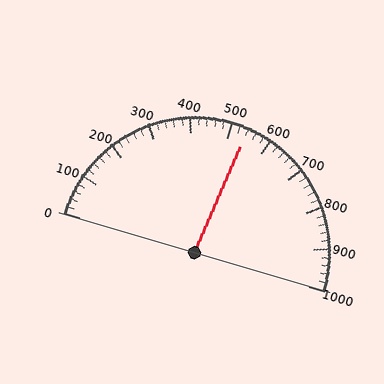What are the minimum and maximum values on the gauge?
The gauge ranges from 0 to 1000.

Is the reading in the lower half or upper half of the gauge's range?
The reading is in the upper half of the range (0 to 1000).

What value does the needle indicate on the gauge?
The needle indicates approximately 540.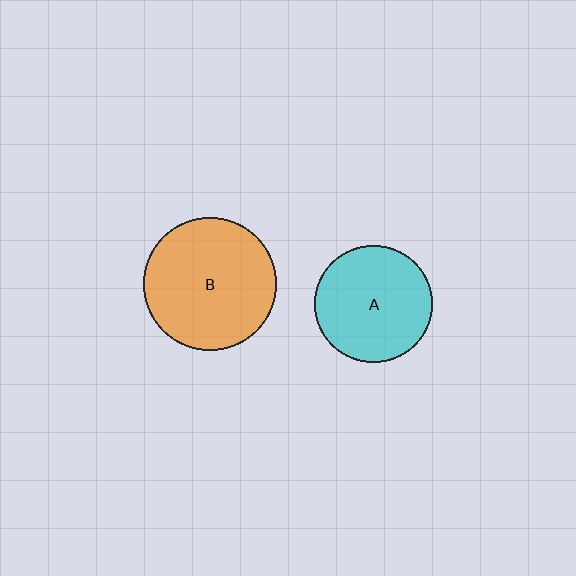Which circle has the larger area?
Circle B (orange).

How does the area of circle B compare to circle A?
Approximately 1.3 times.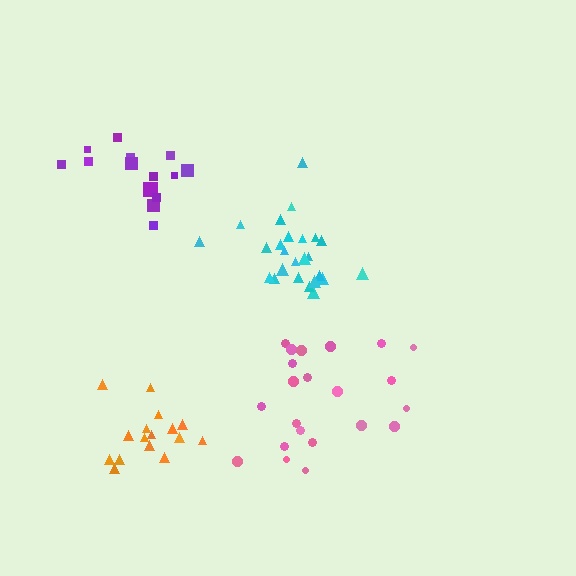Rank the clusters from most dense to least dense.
orange, cyan, purple, pink.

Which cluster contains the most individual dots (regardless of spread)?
Cyan (25).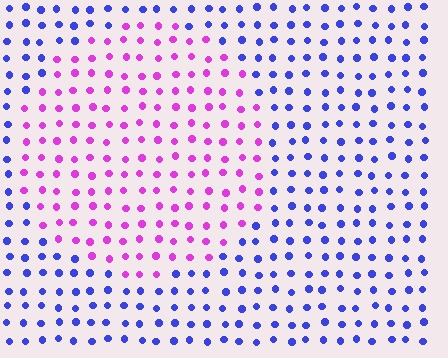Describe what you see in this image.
The image is filled with small blue elements in a uniform arrangement. A circle-shaped region is visible where the elements are tinted to a slightly different hue, forming a subtle color boundary.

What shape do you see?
I see a circle.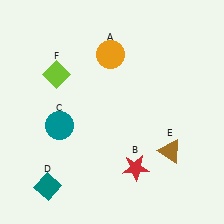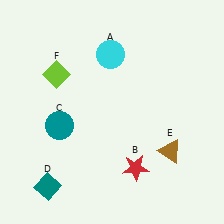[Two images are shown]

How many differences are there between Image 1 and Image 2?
There is 1 difference between the two images.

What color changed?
The circle (A) changed from orange in Image 1 to cyan in Image 2.